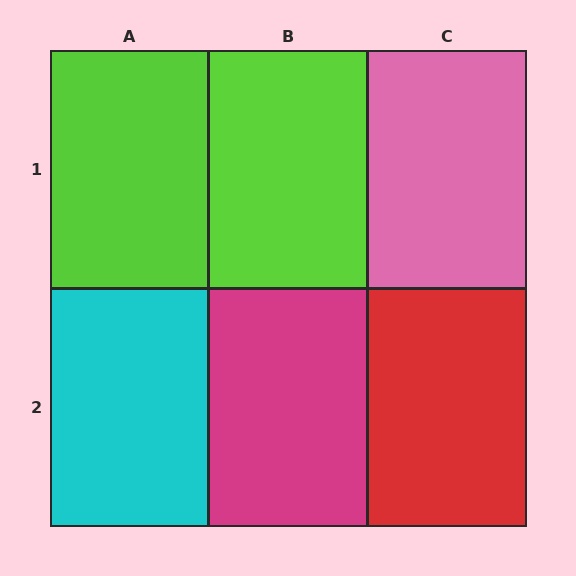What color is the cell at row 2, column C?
Red.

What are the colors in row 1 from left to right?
Lime, lime, pink.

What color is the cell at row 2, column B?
Magenta.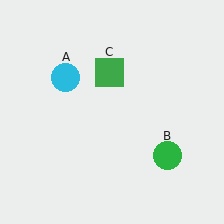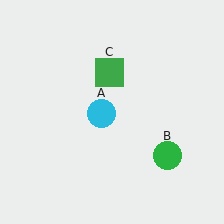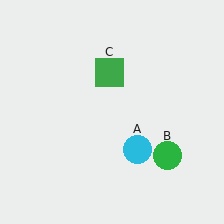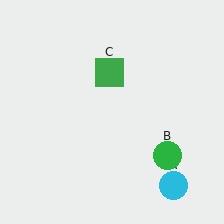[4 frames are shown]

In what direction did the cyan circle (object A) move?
The cyan circle (object A) moved down and to the right.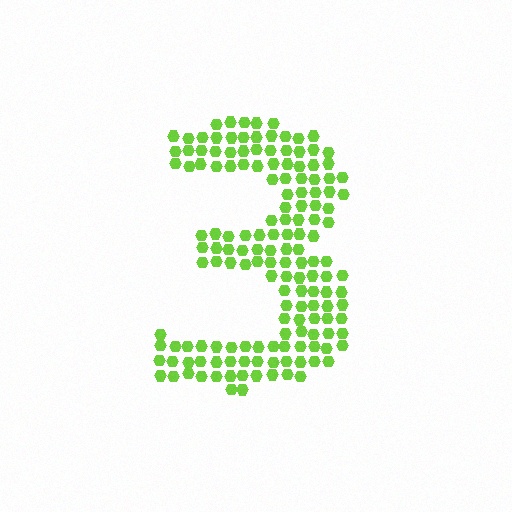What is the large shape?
The large shape is the digit 3.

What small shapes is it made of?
It is made of small hexagons.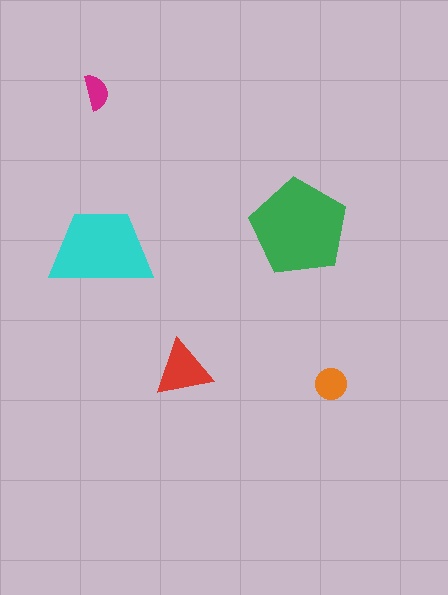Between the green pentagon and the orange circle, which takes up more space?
The green pentagon.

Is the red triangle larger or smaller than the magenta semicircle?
Larger.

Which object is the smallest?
The magenta semicircle.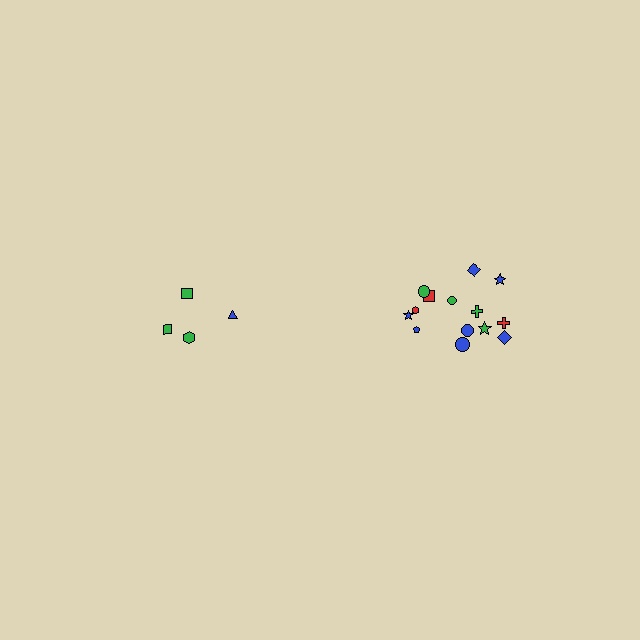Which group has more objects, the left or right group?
The right group.